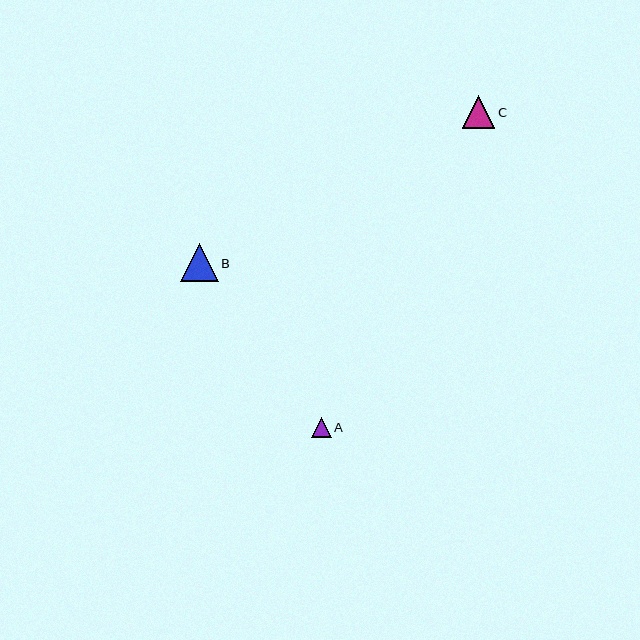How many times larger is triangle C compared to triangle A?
Triangle C is approximately 1.7 times the size of triangle A.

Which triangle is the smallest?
Triangle A is the smallest with a size of approximately 19 pixels.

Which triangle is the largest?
Triangle B is the largest with a size of approximately 38 pixels.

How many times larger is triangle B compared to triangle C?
Triangle B is approximately 1.2 times the size of triangle C.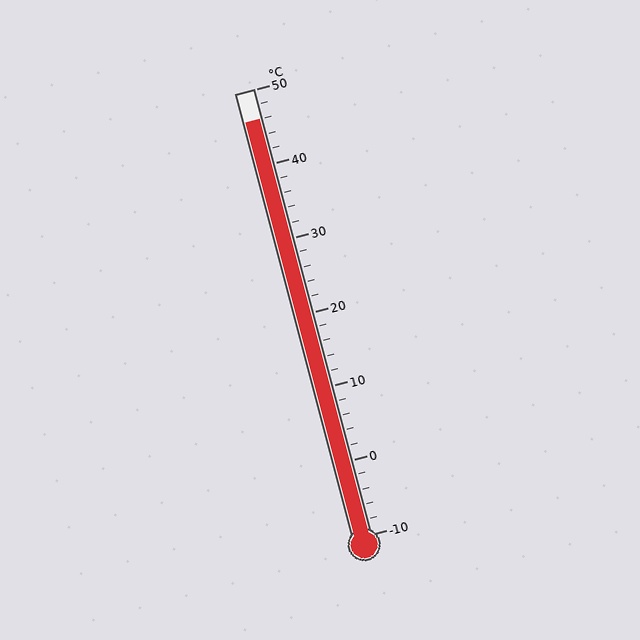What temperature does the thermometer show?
The thermometer shows approximately 46°C.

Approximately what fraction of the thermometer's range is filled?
The thermometer is filled to approximately 95% of its range.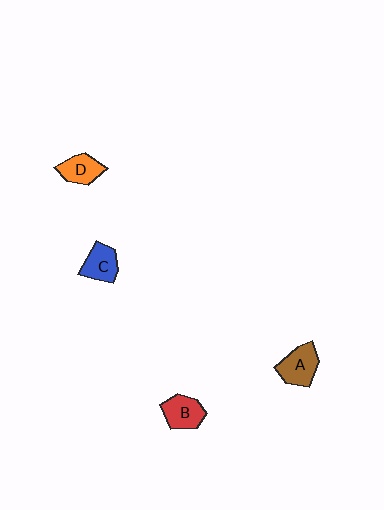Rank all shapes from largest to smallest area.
From largest to smallest: A (brown), B (red), C (blue), D (orange).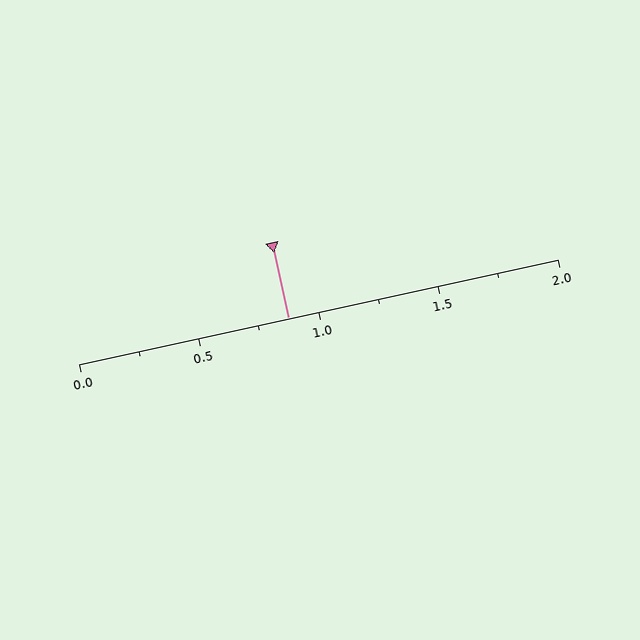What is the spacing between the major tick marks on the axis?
The major ticks are spaced 0.5 apart.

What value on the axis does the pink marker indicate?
The marker indicates approximately 0.88.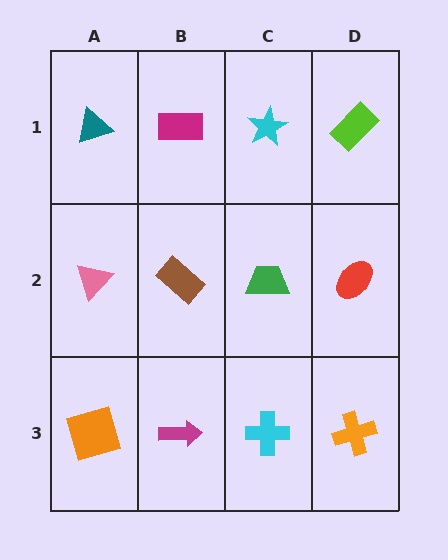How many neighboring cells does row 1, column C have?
3.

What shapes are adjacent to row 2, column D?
A lime rectangle (row 1, column D), an orange cross (row 3, column D), a green trapezoid (row 2, column C).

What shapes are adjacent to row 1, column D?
A red ellipse (row 2, column D), a cyan star (row 1, column C).